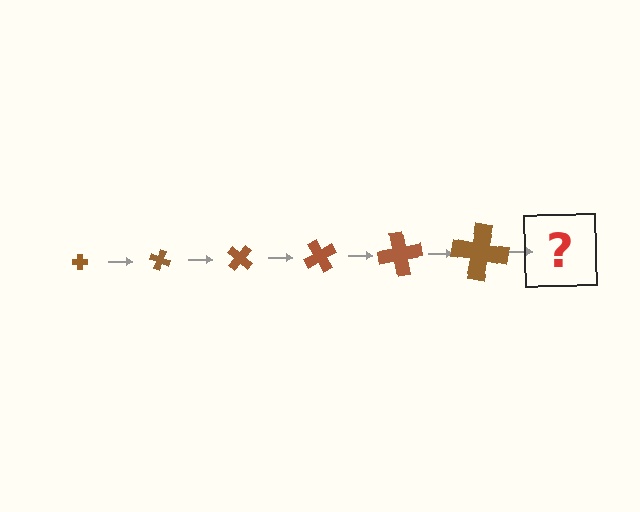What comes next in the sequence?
The next element should be a cross, larger than the previous one and rotated 120 degrees from the start.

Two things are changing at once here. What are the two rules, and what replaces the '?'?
The two rules are that the cross grows larger each step and it rotates 20 degrees each step. The '?' should be a cross, larger than the previous one and rotated 120 degrees from the start.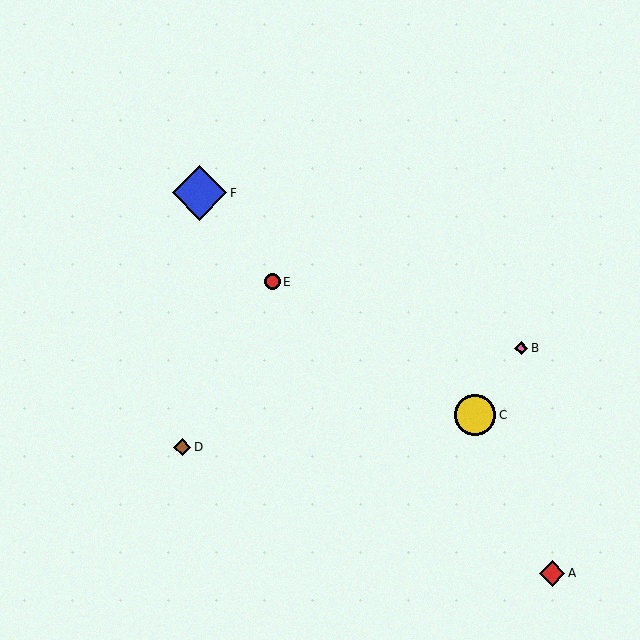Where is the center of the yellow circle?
The center of the yellow circle is at (475, 415).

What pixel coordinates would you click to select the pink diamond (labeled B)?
Click at (521, 348) to select the pink diamond B.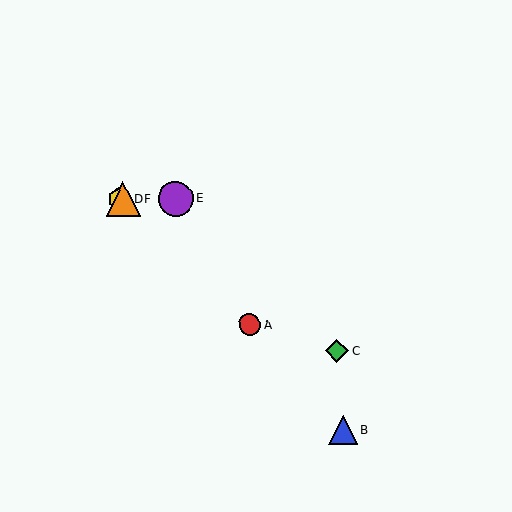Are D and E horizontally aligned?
Yes, both are at y≈199.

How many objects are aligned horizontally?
3 objects (D, E, F) are aligned horizontally.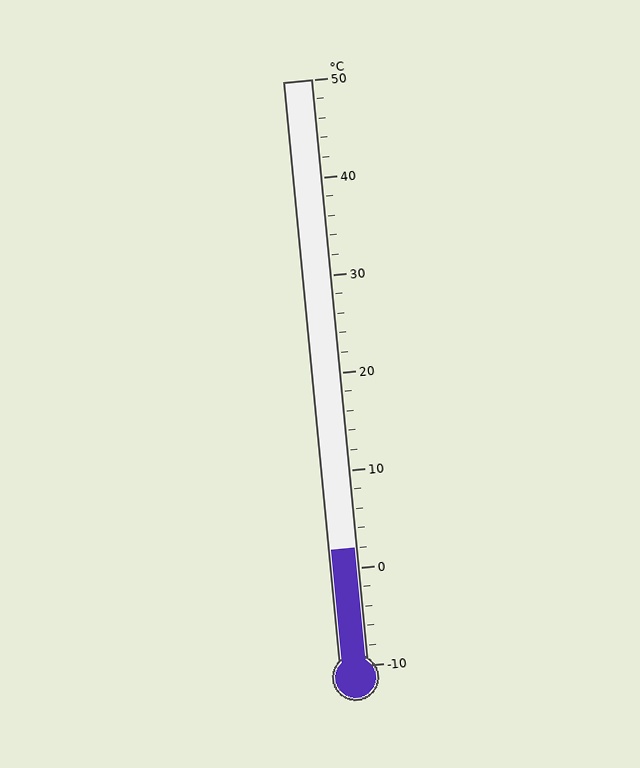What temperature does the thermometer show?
The thermometer shows approximately 2°C.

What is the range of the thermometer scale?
The thermometer scale ranges from -10°C to 50°C.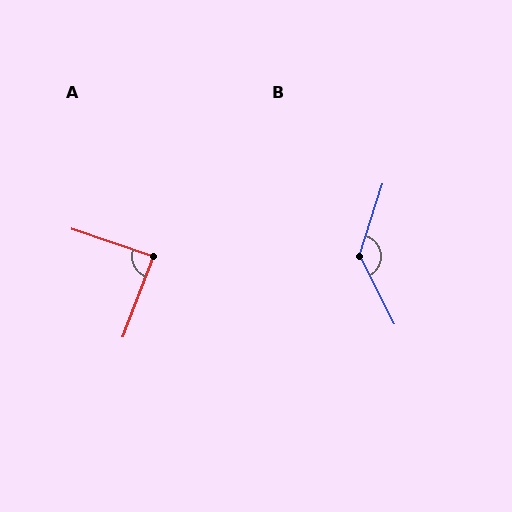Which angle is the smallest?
A, at approximately 88 degrees.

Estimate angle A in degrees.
Approximately 88 degrees.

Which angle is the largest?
B, at approximately 135 degrees.